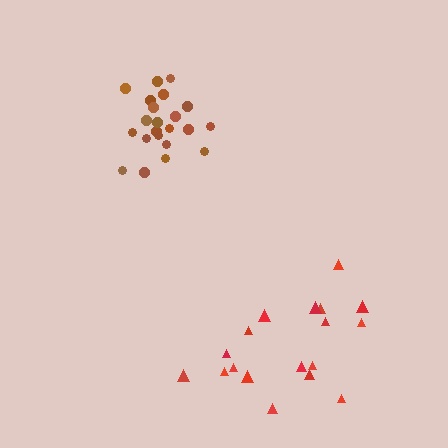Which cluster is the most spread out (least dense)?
Red.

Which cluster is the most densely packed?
Brown.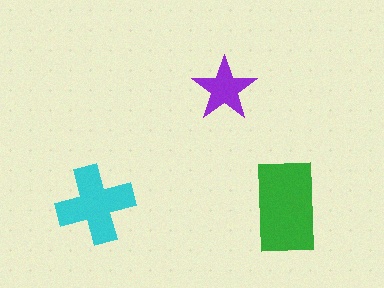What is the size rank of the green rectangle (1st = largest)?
1st.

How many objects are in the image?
There are 3 objects in the image.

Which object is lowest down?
The green rectangle is bottommost.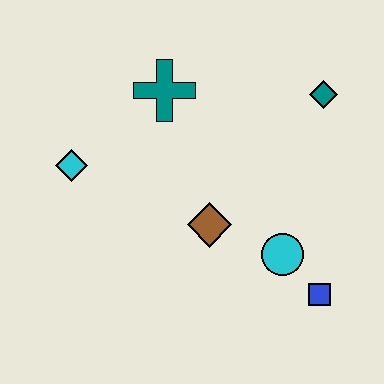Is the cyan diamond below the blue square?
No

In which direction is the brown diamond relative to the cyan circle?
The brown diamond is to the left of the cyan circle.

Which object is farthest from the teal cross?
The blue square is farthest from the teal cross.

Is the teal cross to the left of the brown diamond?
Yes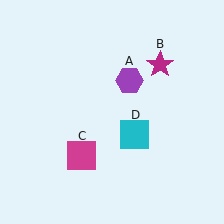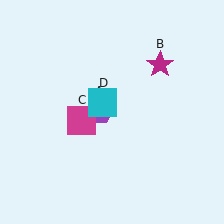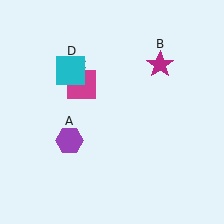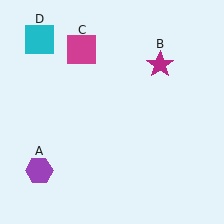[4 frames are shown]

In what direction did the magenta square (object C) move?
The magenta square (object C) moved up.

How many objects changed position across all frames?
3 objects changed position: purple hexagon (object A), magenta square (object C), cyan square (object D).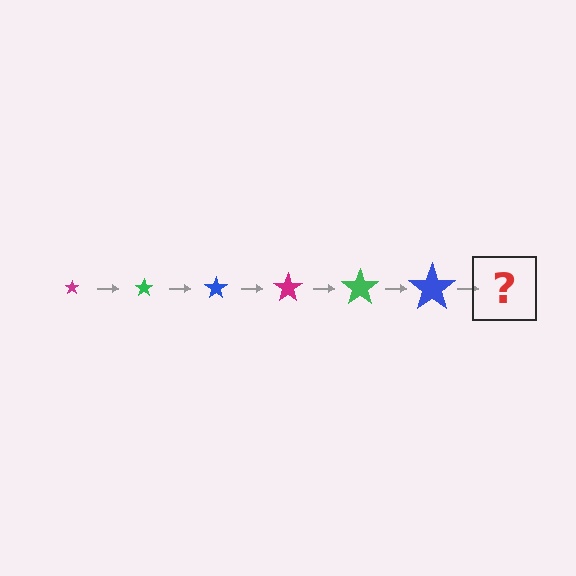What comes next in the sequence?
The next element should be a magenta star, larger than the previous one.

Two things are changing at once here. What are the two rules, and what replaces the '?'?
The two rules are that the star grows larger each step and the color cycles through magenta, green, and blue. The '?' should be a magenta star, larger than the previous one.